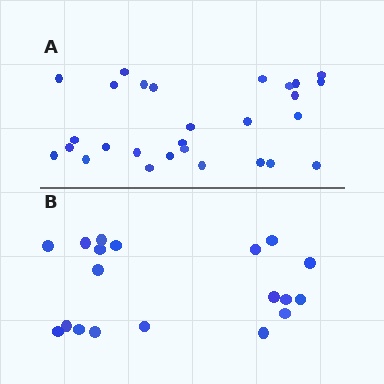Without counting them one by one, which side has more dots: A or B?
Region A (the top region) has more dots.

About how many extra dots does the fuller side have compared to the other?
Region A has roughly 8 or so more dots than region B.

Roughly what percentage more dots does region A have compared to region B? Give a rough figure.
About 45% more.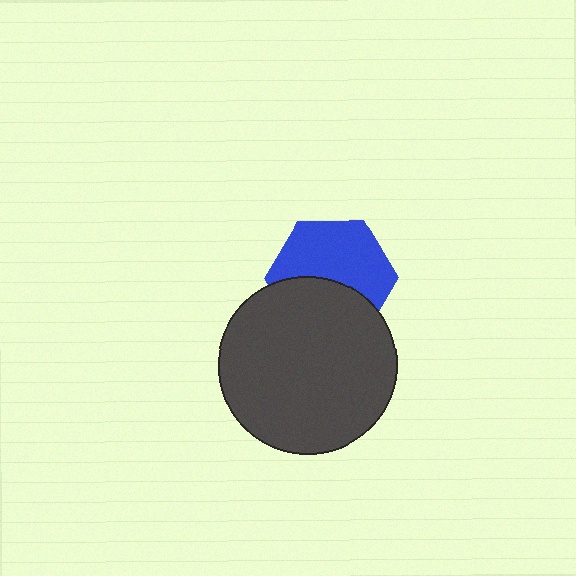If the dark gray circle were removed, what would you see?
You would see the complete blue hexagon.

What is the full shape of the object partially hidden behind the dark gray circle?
The partially hidden object is a blue hexagon.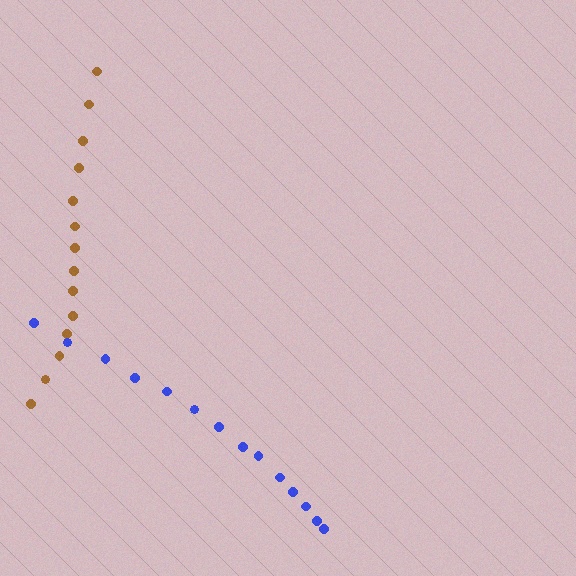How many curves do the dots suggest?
There are 2 distinct paths.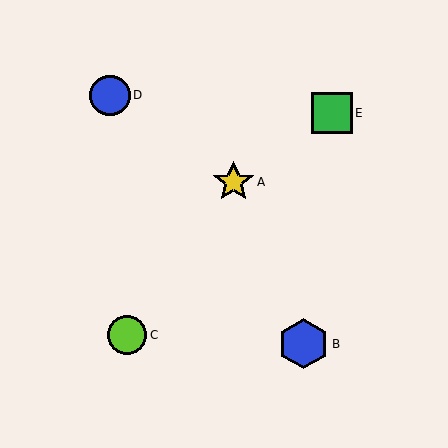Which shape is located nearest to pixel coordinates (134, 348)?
The lime circle (labeled C) at (127, 335) is nearest to that location.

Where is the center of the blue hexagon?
The center of the blue hexagon is at (304, 344).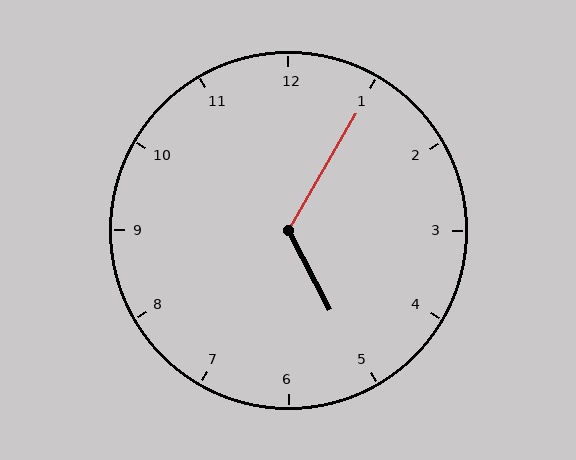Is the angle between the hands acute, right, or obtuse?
It is obtuse.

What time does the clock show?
5:05.